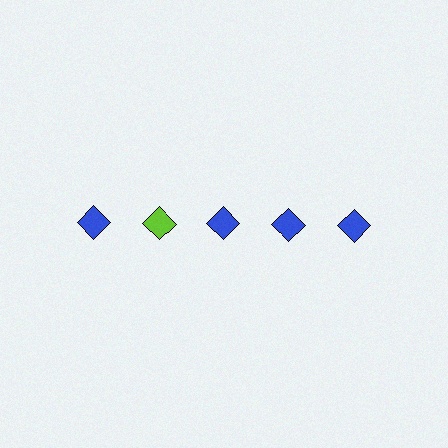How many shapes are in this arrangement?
There are 5 shapes arranged in a grid pattern.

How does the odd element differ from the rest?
It has a different color: lime instead of blue.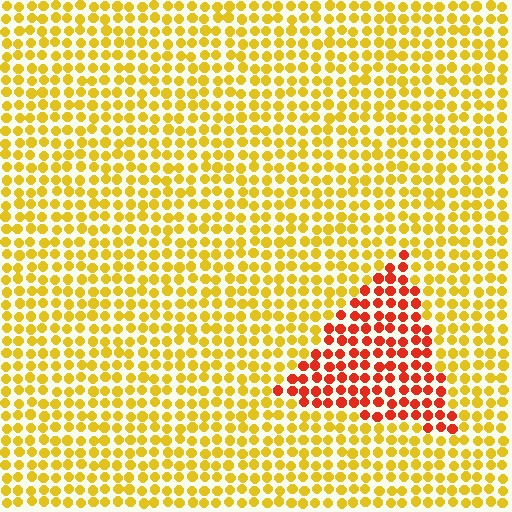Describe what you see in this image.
The image is filled with small yellow elements in a uniform arrangement. A triangle-shaped region is visible where the elements are tinted to a slightly different hue, forming a subtle color boundary.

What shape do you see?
I see a triangle.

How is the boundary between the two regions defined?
The boundary is defined purely by a slight shift in hue (about 46 degrees). Spacing, size, and orientation are identical on both sides.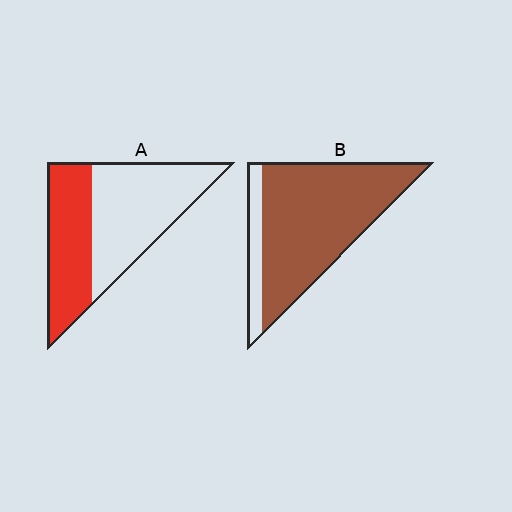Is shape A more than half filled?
No.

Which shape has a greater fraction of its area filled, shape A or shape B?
Shape B.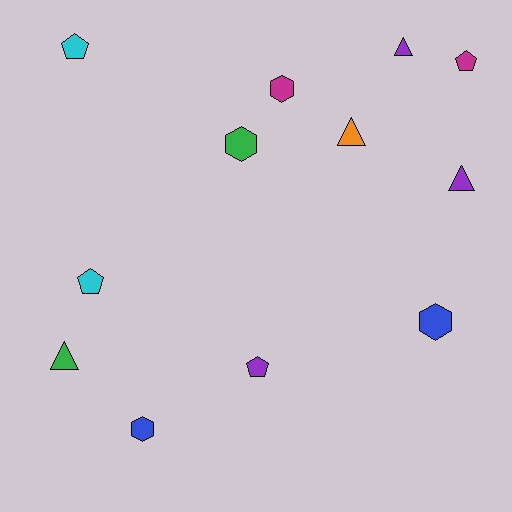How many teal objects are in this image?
There are no teal objects.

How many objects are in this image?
There are 12 objects.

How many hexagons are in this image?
There are 4 hexagons.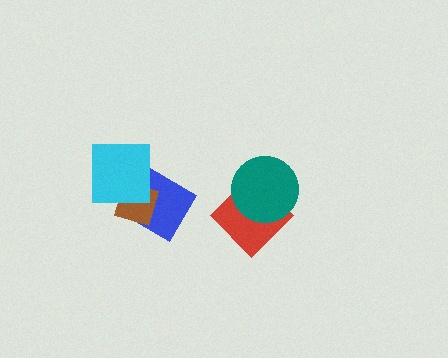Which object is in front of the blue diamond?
The brown diamond is in front of the blue diamond.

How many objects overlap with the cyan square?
1 object overlaps with the cyan square.